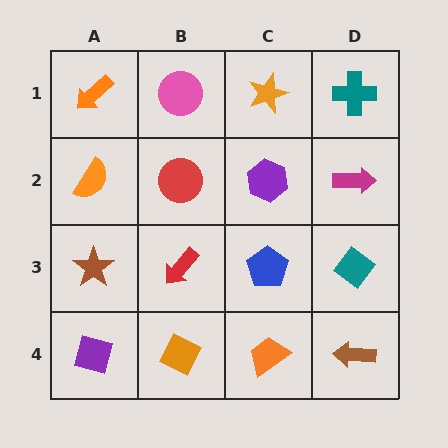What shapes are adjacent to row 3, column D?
A magenta arrow (row 2, column D), a brown arrow (row 4, column D), a blue pentagon (row 3, column C).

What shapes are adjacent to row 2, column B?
A pink circle (row 1, column B), a red arrow (row 3, column B), an orange semicircle (row 2, column A), a purple hexagon (row 2, column C).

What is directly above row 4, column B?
A red arrow.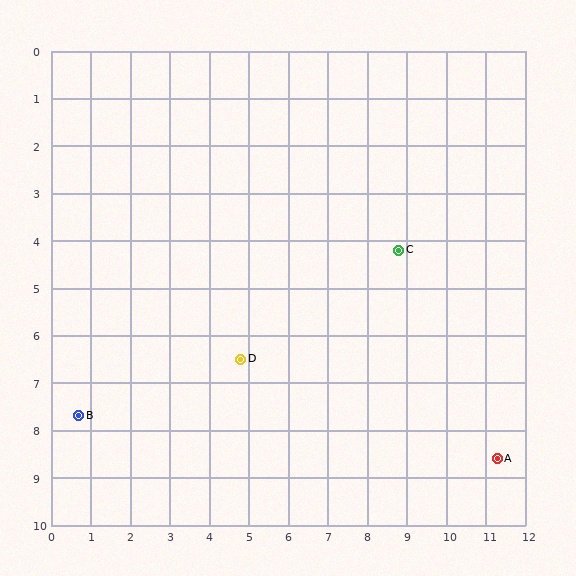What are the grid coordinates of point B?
Point B is at approximately (0.7, 7.7).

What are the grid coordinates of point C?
Point C is at approximately (8.8, 4.2).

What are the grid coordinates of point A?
Point A is at approximately (11.3, 8.6).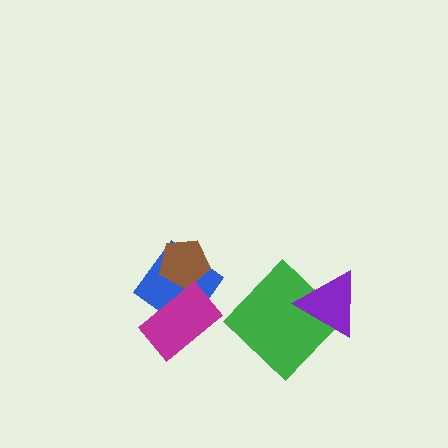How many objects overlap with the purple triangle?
1 object overlaps with the purple triangle.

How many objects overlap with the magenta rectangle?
1 object overlaps with the magenta rectangle.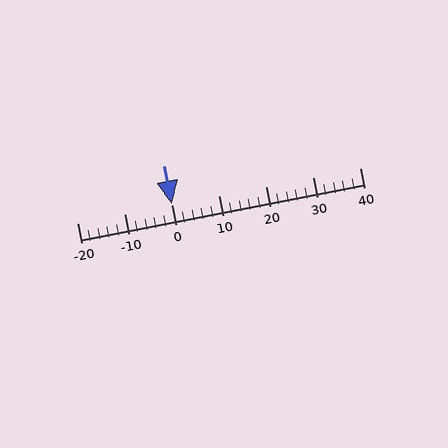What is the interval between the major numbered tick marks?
The major tick marks are spaced 10 units apart.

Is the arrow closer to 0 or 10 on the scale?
The arrow is closer to 0.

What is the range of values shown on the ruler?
The ruler shows values from -20 to 40.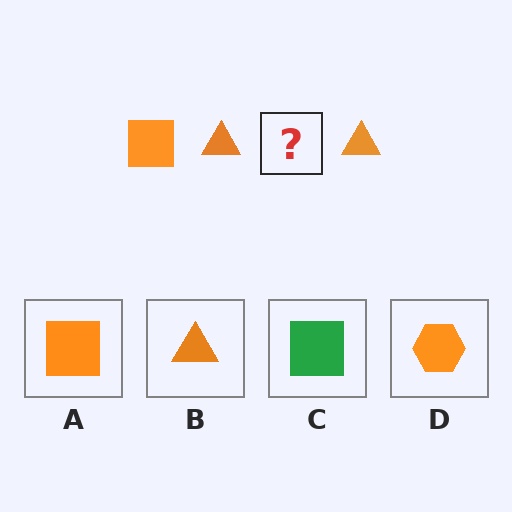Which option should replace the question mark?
Option A.